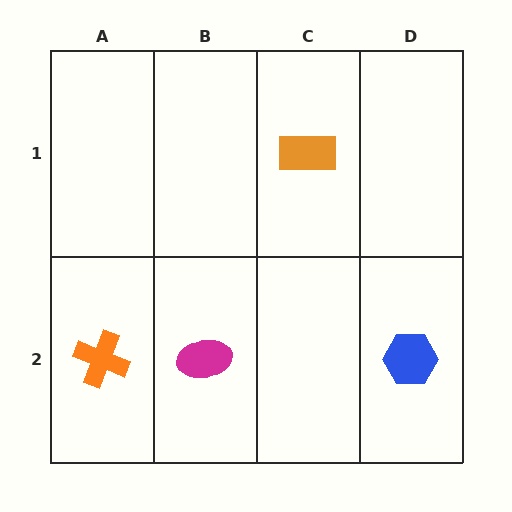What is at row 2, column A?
An orange cross.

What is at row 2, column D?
A blue hexagon.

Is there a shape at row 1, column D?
No, that cell is empty.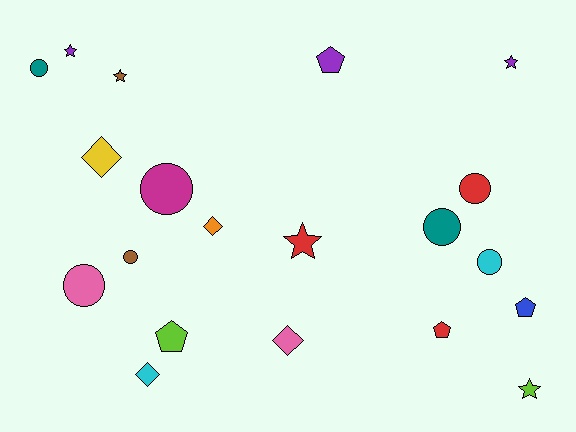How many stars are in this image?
There are 5 stars.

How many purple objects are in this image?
There are 3 purple objects.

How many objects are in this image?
There are 20 objects.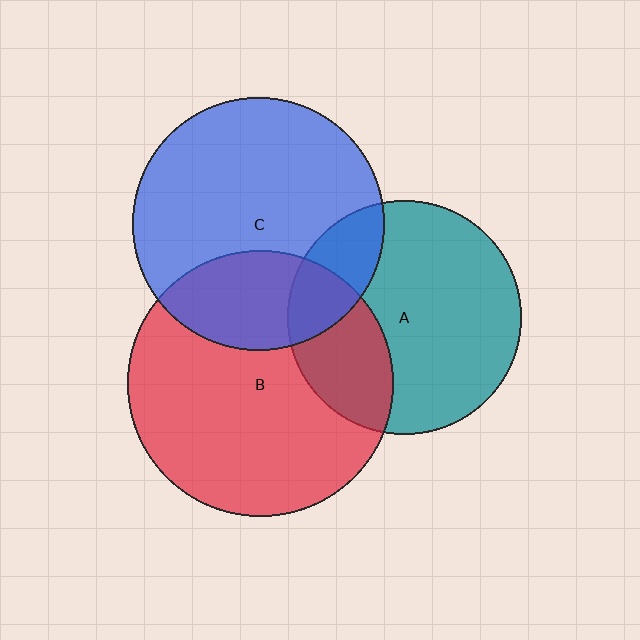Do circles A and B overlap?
Yes.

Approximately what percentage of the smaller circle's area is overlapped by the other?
Approximately 30%.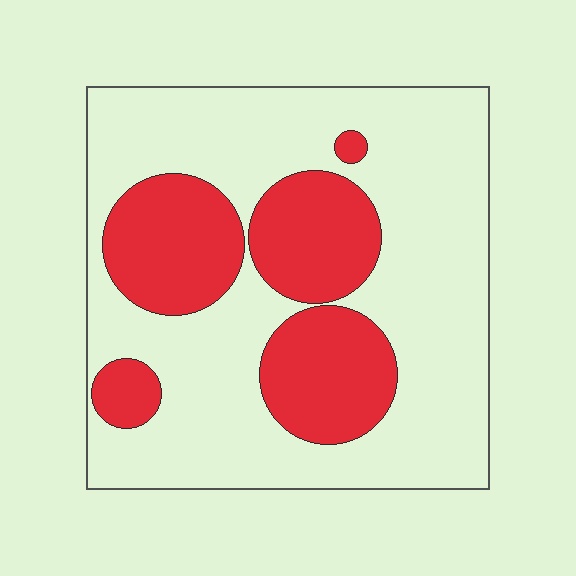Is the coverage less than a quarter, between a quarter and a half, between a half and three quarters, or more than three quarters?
Between a quarter and a half.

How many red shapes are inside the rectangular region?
5.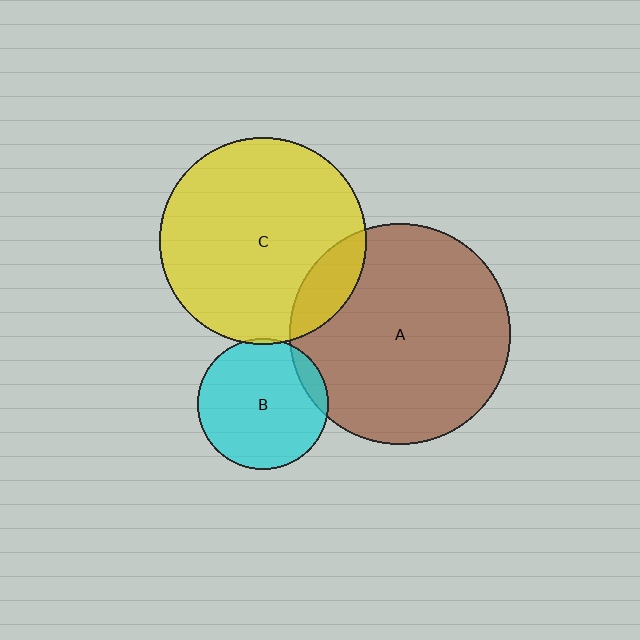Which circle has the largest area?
Circle A (brown).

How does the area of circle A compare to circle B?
Approximately 2.8 times.